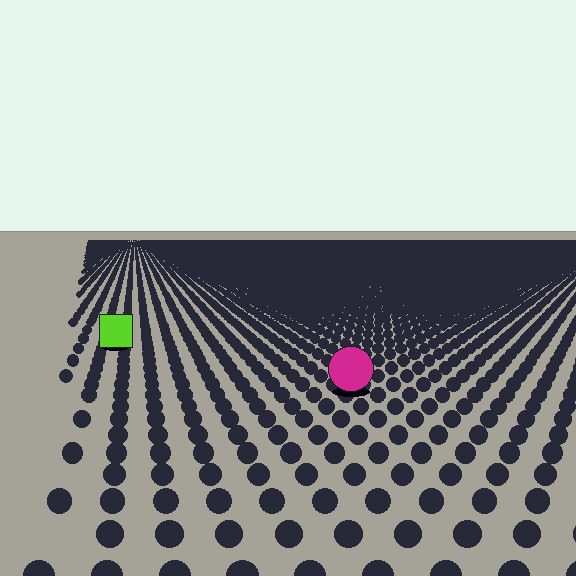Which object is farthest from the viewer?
The lime square is farthest from the viewer. It appears smaller and the ground texture around it is denser.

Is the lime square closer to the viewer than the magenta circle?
No. The magenta circle is closer — you can tell from the texture gradient: the ground texture is coarser near it.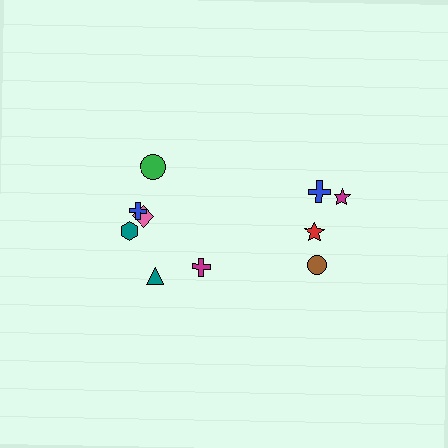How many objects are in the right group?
There are 4 objects.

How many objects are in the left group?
There are 6 objects.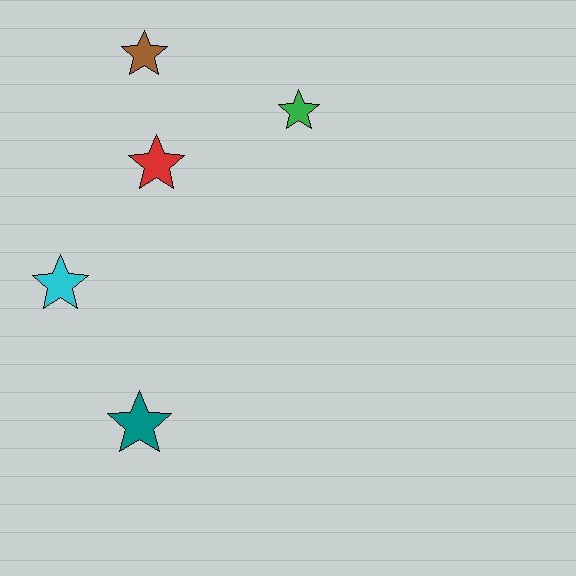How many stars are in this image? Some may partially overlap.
There are 5 stars.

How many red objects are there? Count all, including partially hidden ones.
There is 1 red object.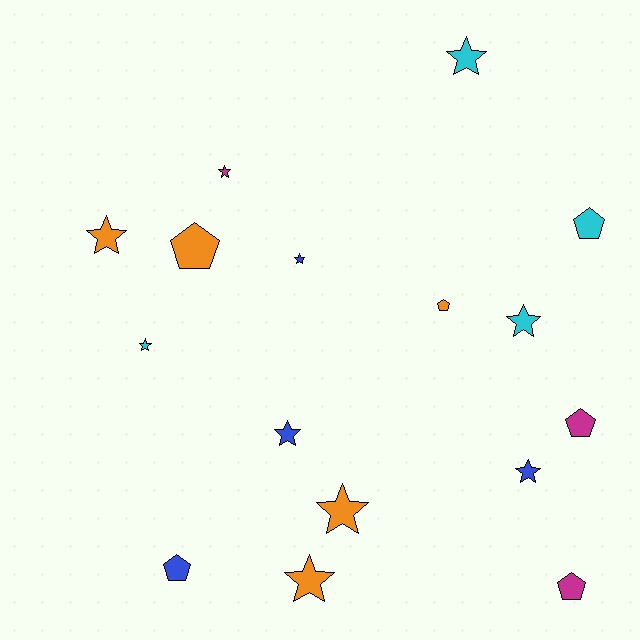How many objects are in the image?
There are 16 objects.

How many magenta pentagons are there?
There are 2 magenta pentagons.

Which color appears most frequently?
Orange, with 5 objects.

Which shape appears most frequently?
Star, with 10 objects.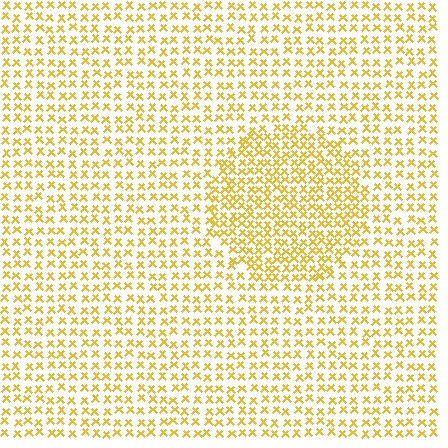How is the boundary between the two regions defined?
The boundary is defined by a change in element density (approximately 1.6x ratio). All elements are the same color, size, and shape.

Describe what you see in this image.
The image contains small yellow elements arranged at two different densities. A circle-shaped region is visible where the elements are more densely packed than the surrounding area.